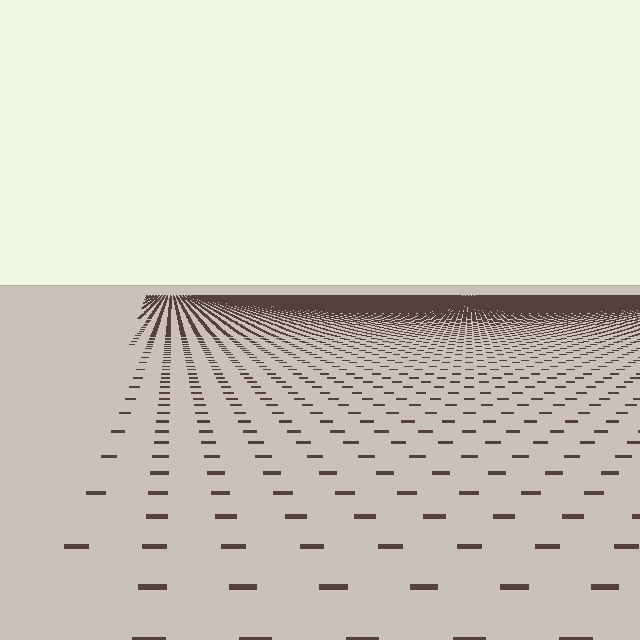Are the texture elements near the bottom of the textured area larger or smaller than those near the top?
Larger. Near the bottom, elements are closer to the viewer and appear at a bigger on-screen size.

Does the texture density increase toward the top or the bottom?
Density increases toward the top.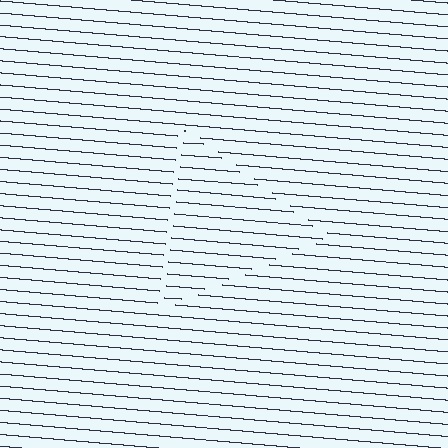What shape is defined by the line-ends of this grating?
An illusory triangle. The interior of the shape contains the same grating, shifted by half a period — the contour is defined by the phase discontinuity where line-ends from the inner and outer gratings abut.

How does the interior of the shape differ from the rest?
The interior of the shape contains the same grating, shifted by half a period — the contour is defined by the phase discontinuity where line-ends from the inner and outer gratings abut.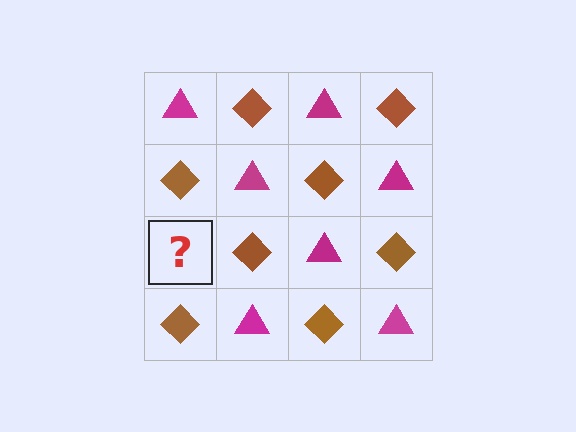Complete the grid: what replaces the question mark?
The question mark should be replaced with a magenta triangle.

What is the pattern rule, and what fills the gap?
The rule is that it alternates magenta triangle and brown diamond in a checkerboard pattern. The gap should be filled with a magenta triangle.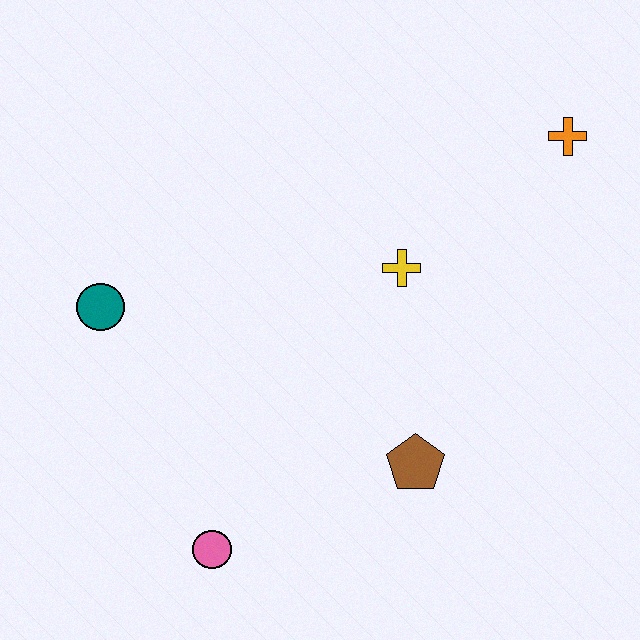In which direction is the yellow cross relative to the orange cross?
The yellow cross is to the left of the orange cross.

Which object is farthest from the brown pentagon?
The orange cross is farthest from the brown pentagon.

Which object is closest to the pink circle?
The brown pentagon is closest to the pink circle.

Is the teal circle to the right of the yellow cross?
No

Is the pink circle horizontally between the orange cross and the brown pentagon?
No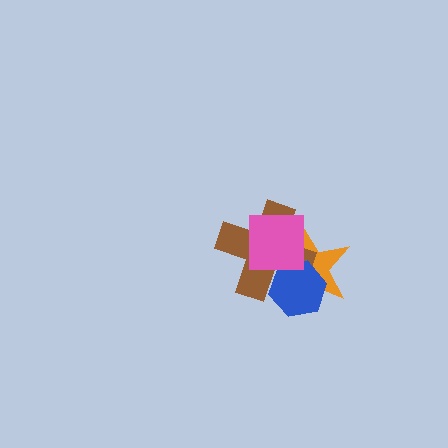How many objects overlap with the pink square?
3 objects overlap with the pink square.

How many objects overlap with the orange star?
3 objects overlap with the orange star.